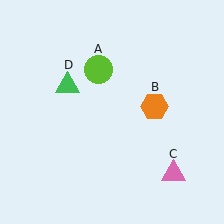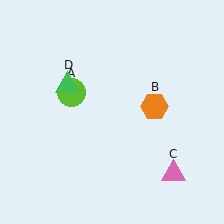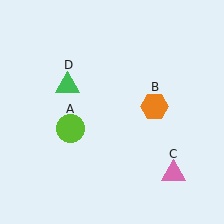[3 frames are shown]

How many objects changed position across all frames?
1 object changed position: lime circle (object A).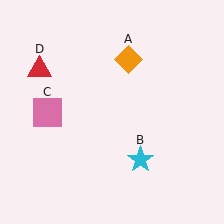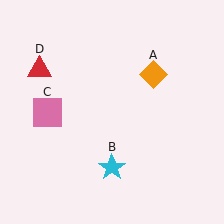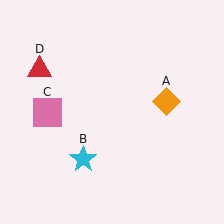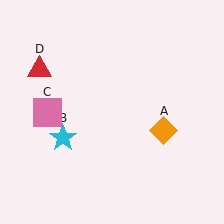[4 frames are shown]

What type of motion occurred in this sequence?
The orange diamond (object A), cyan star (object B) rotated clockwise around the center of the scene.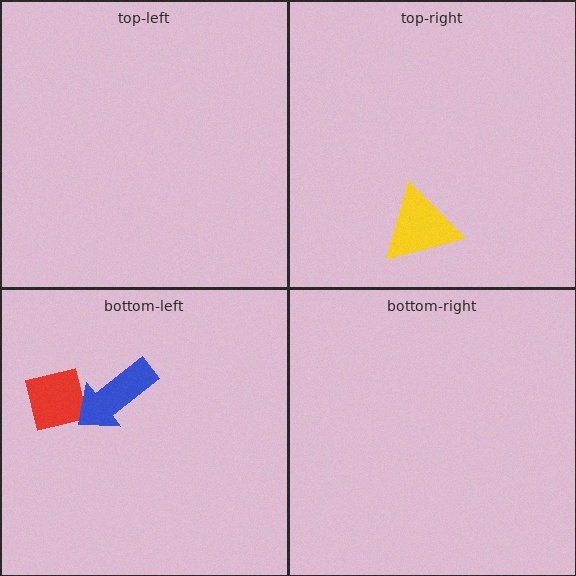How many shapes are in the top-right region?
1.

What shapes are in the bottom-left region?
The red square, the blue arrow.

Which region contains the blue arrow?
The bottom-left region.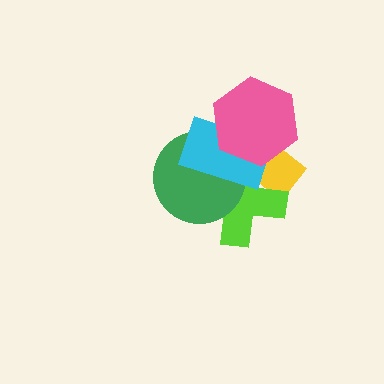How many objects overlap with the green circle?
3 objects overlap with the green circle.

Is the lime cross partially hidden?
Yes, it is partially covered by another shape.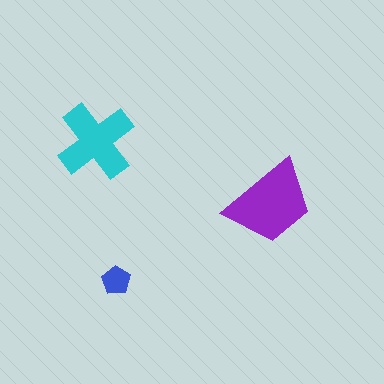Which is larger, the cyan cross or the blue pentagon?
The cyan cross.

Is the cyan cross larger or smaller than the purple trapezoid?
Smaller.